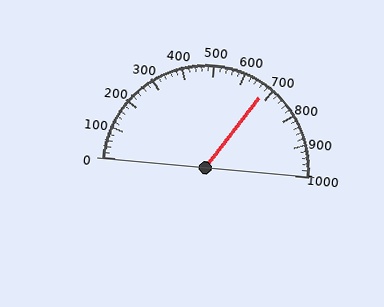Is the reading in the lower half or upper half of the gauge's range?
The reading is in the upper half of the range (0 to 1000).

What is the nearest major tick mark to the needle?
The nearest major tick mark is 700.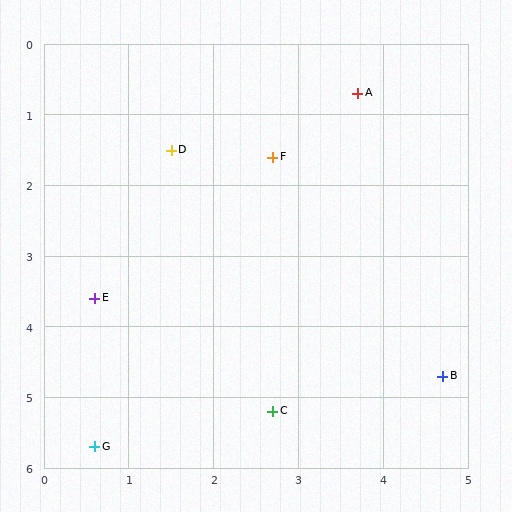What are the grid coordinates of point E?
Point E is at approximately (0.6, 3.6).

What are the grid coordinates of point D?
Point D is at approximately (1.5, 1.5).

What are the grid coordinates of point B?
Point B is at approximately (4.7, 4.7).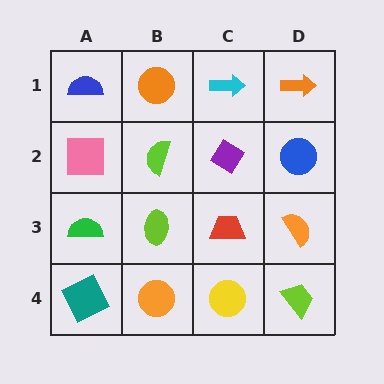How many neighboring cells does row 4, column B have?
3.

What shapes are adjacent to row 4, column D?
An orange semicircle (row 3, column D), a yellow circle (row 4, column C).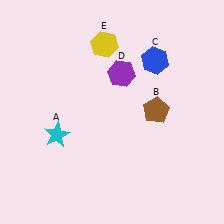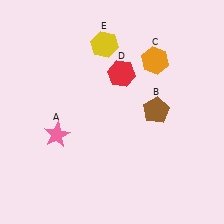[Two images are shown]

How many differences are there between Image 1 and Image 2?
There are 3 differences between the two images.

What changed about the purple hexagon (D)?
In Image 1, D is purple. In Image 2, it changed to red.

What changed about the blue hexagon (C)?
In Image 1, C is blue. In Image 2, it changed to orange.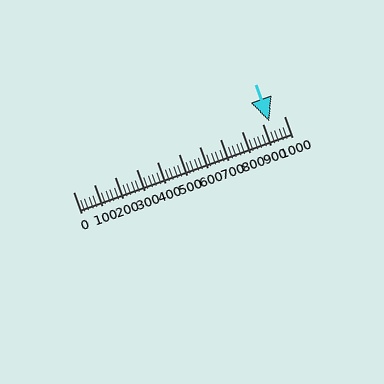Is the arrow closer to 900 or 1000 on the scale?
The arrow is closer to 900.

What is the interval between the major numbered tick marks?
The major tick marks are spaced 100 units apart.